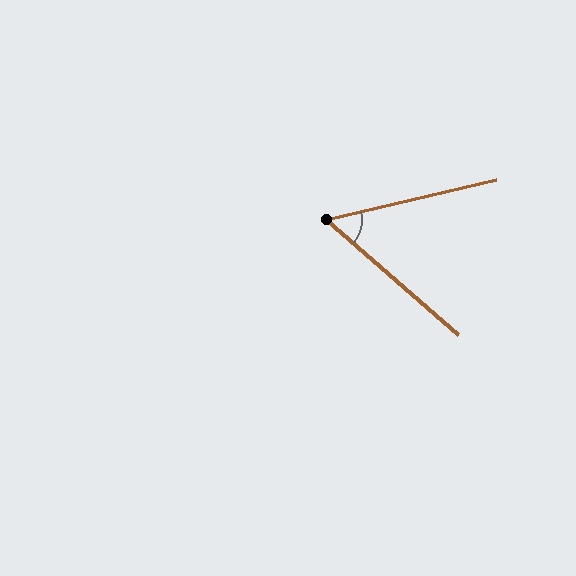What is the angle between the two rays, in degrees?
Approximately 54 degrees.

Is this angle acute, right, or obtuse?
It is acute.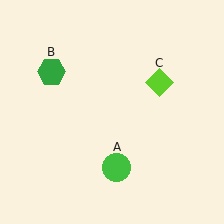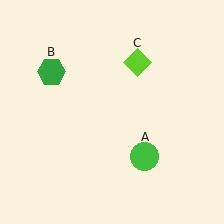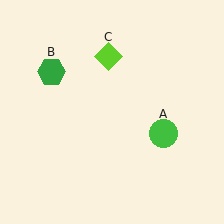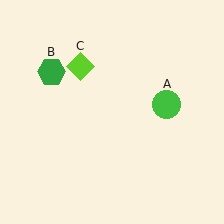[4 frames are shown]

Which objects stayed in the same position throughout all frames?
Green hexagon (object B) remained stationary.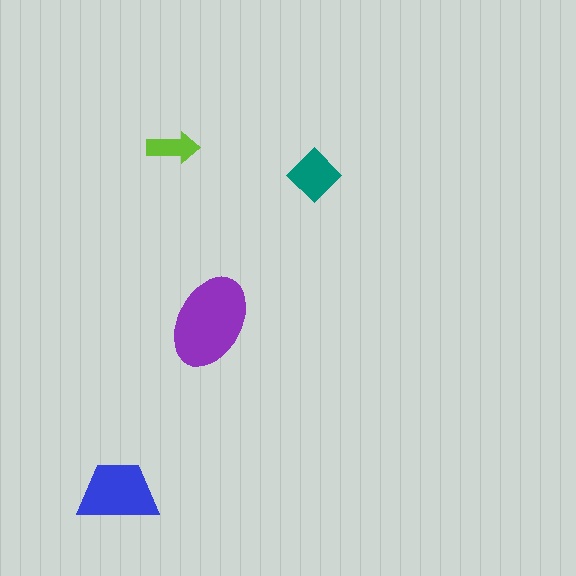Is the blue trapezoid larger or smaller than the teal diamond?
Larger.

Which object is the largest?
The purple ellipse.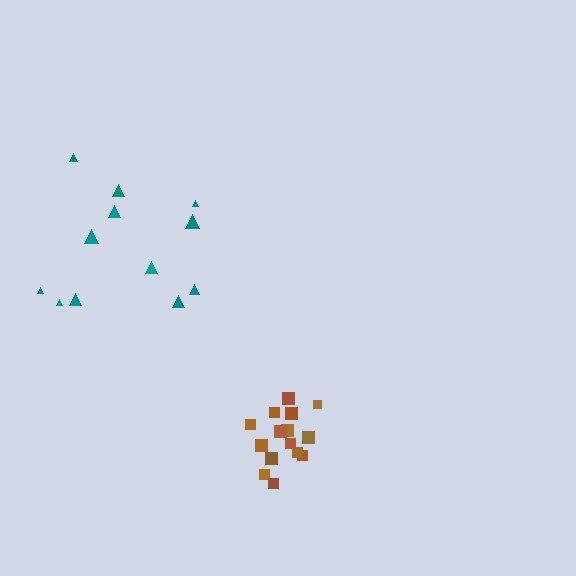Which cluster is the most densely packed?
Brown.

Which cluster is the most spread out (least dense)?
Teal.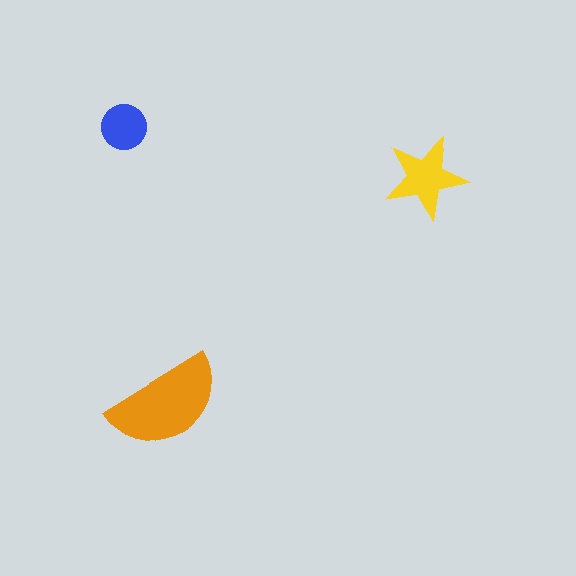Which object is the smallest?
The blue circle.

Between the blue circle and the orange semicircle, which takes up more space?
The orange semicircle.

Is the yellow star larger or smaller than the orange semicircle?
Smaller.